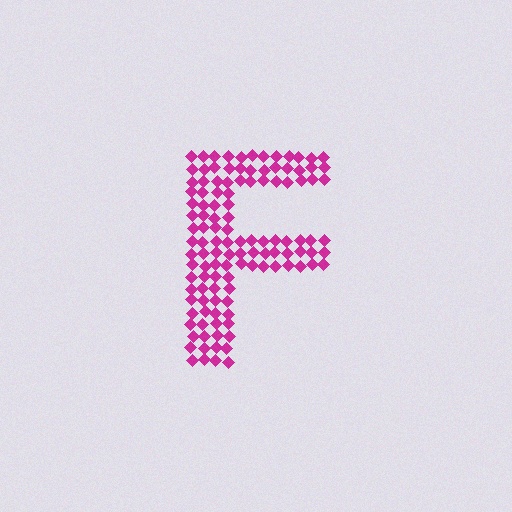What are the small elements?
The small elements are diamonds.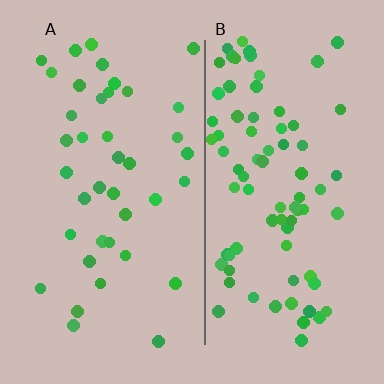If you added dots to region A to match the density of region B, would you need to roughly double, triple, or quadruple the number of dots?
Approximately double.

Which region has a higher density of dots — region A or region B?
B (the right).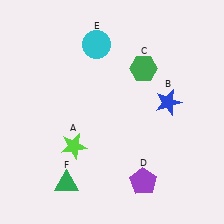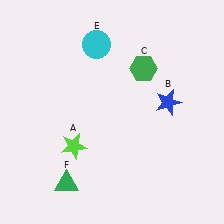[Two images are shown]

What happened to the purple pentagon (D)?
The purple pentagon (D) was removed in Image 2. It was in the bottom-right area of Image 1.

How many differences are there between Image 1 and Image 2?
There is 1 difference between the two images.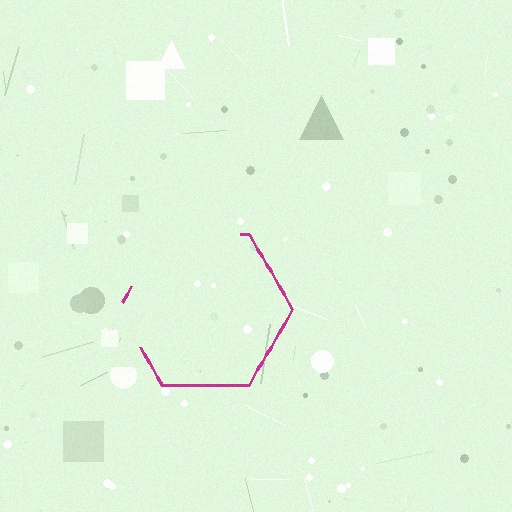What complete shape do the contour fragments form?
The contour fragments form a hexagon.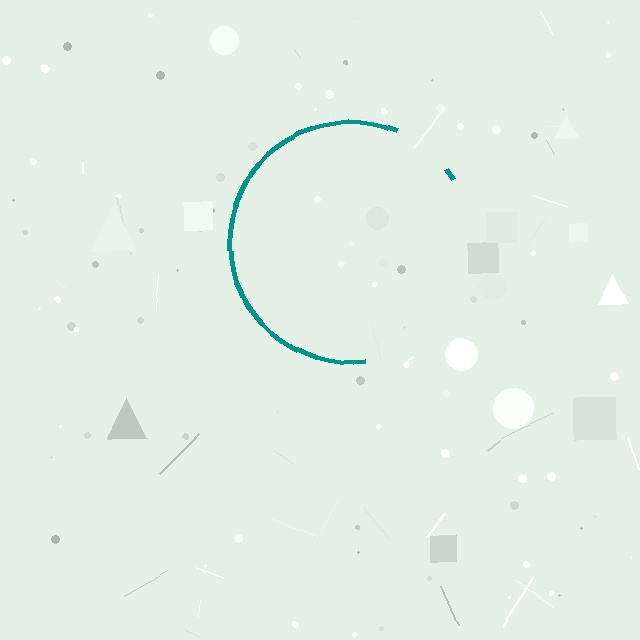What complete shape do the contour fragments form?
The contour fragments form a circle.